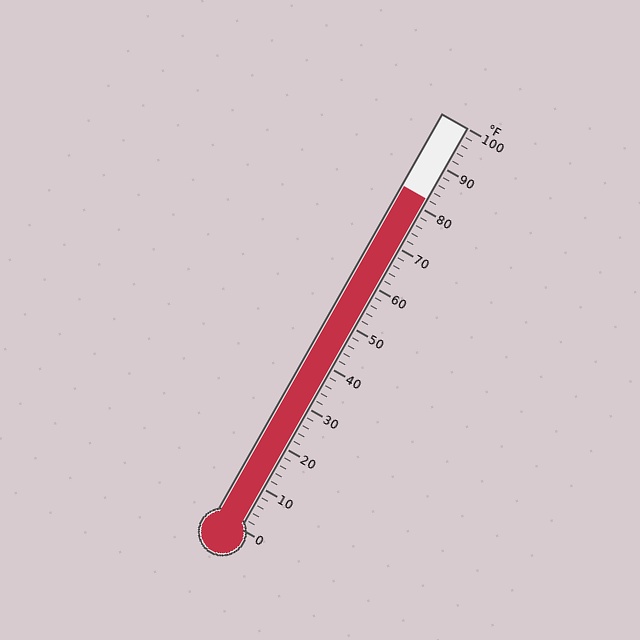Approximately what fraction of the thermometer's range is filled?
The thermometer is filled to approximately 80% of its range.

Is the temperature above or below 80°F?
The temperature is above 80°F.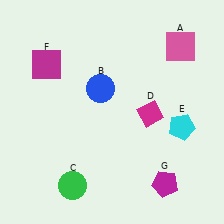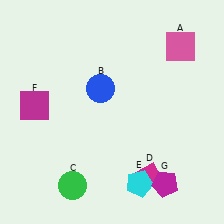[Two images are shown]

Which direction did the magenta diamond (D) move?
The magenta diamond (D) moved down.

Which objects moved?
The objects that moved are: the magenta diamond (D), the cyan pentagon (E), the magenta square (F).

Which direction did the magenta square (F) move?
The magenta square (F) moved down.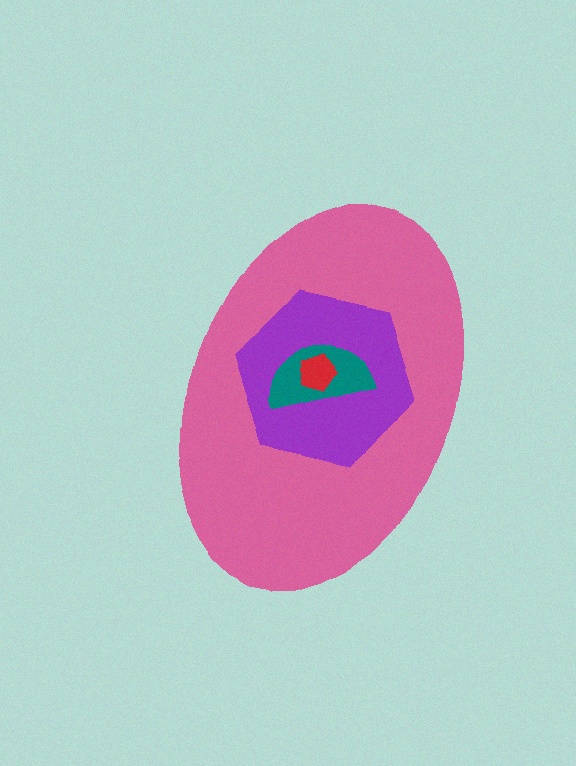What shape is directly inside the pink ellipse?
The purple hexagon.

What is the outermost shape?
The pink ellipse.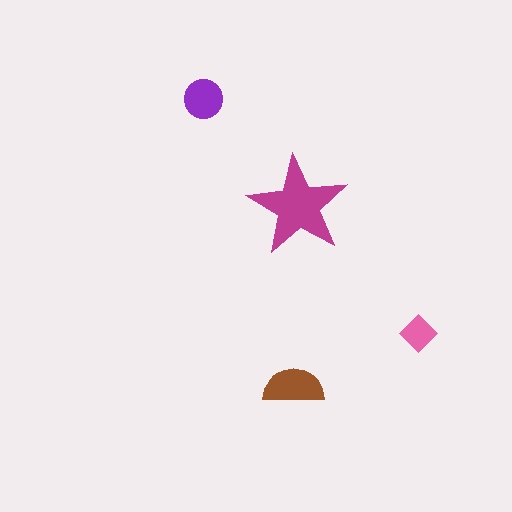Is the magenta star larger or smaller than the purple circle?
Larger.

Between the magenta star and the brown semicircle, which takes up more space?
The magenta star.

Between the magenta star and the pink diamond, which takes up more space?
The magenta star.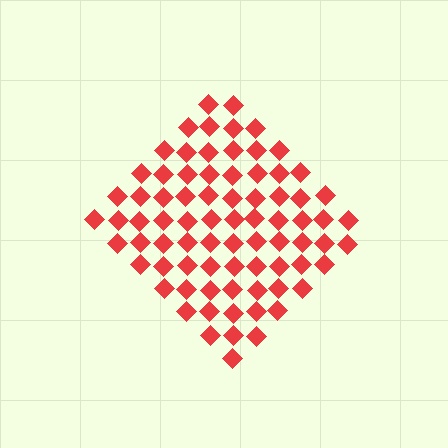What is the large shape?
The large shape is a diamond.